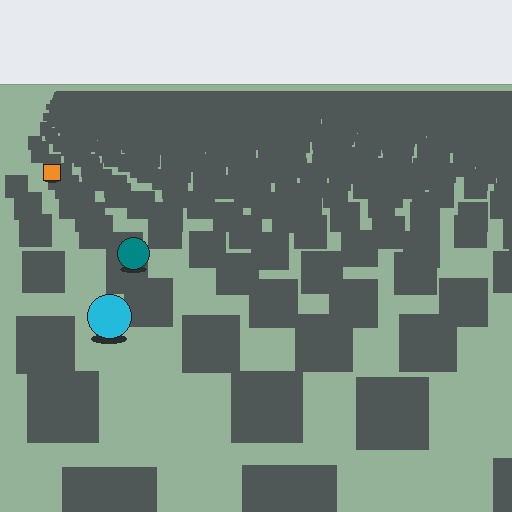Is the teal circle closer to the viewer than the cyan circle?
No. The cyan circle is closer — you can tell from the texture gradient: the ground texture is coarser near it.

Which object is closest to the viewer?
The cyan circle is closest. The texture marks near it are larger and more spread out.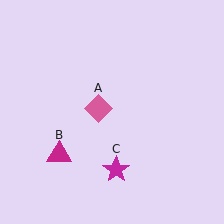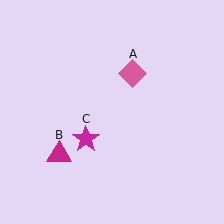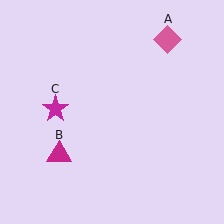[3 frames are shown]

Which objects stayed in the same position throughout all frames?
Magenta triangle (object B) remained stationary.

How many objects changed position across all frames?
2 objects changed position: pink diamond (object A), magenta star (object C).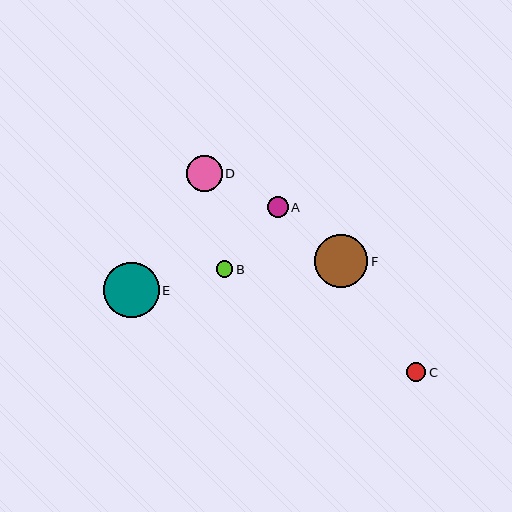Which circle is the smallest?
Circle B is the smallest with a size of approximately 17 pixels.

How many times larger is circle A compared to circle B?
Circle A is approximately 1.2 times the size of circle B.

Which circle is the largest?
Circle E is the largest with a size of approximately 55 pixels.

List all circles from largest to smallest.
From largest to smallest: E, F, D, A, C, B.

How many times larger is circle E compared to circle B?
Circle E is approximately 3.3 times the size of circle B.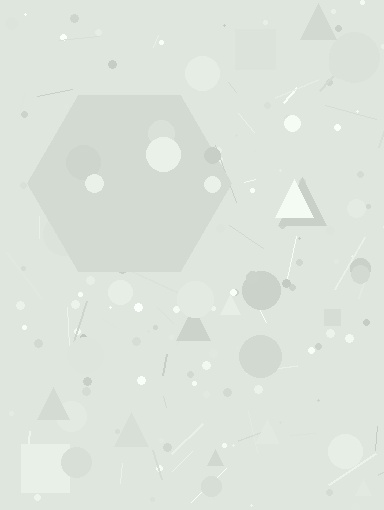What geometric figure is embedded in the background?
A hexagon is embedded in the background.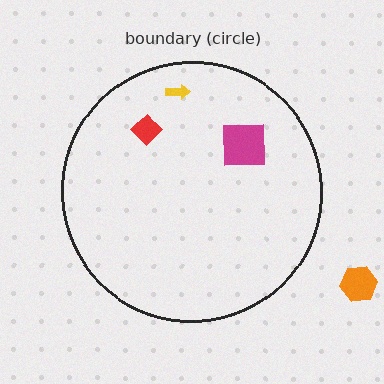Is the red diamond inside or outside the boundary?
Inside.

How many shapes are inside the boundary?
3 inside, 1 outside.